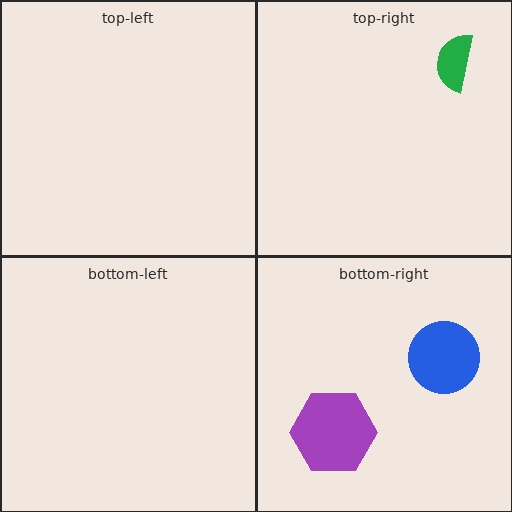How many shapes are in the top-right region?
1.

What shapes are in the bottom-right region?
The blue circle, the purple hexagon.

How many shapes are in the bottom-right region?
2.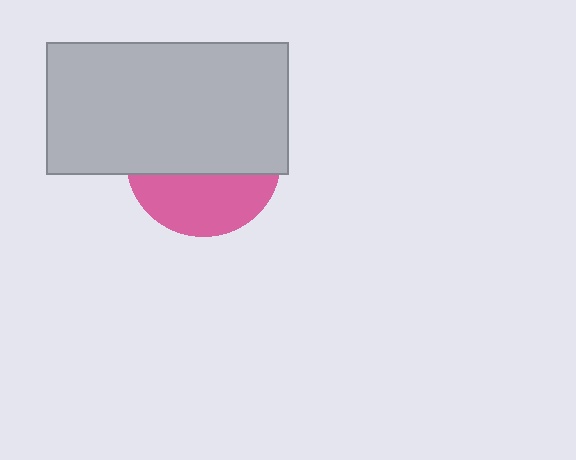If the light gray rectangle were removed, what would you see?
You would see the complete pink circle.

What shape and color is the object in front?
The object in front is a light gray rectangle.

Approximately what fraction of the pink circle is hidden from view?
Roughly 63% of the pink circle is hidden behind the light gray rectangle.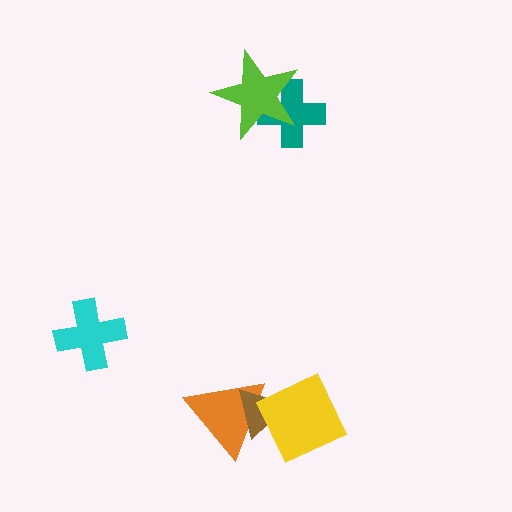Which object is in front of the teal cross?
The lime star is in front of the teal cross.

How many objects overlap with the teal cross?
1 object overlaps with the teal cross.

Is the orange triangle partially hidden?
Yes, it is partially covered by another shape.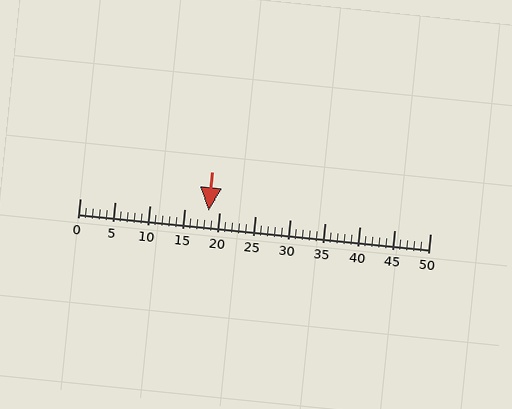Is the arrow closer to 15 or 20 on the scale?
The arrow is closer to 20.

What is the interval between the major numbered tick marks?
The major tick marks are spaced 5 units apart.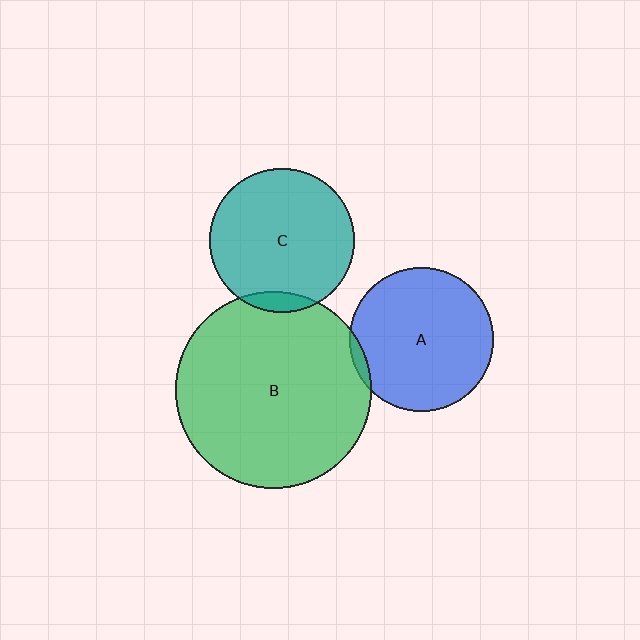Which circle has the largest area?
Circle B (green).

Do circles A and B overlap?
Yes.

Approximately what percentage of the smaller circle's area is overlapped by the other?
Approximately 5%.